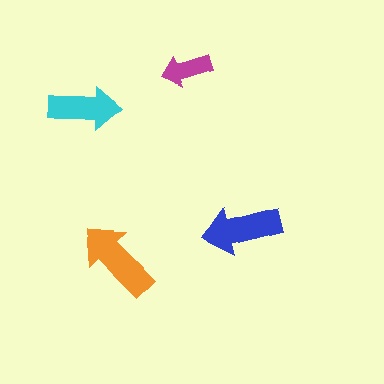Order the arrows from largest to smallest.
the orange one, the blue one, the cyan one, the magenta one.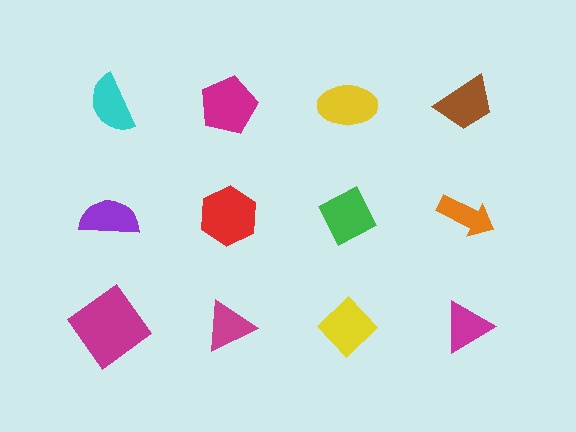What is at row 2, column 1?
A purple semicircle.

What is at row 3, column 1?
A magenta diamond.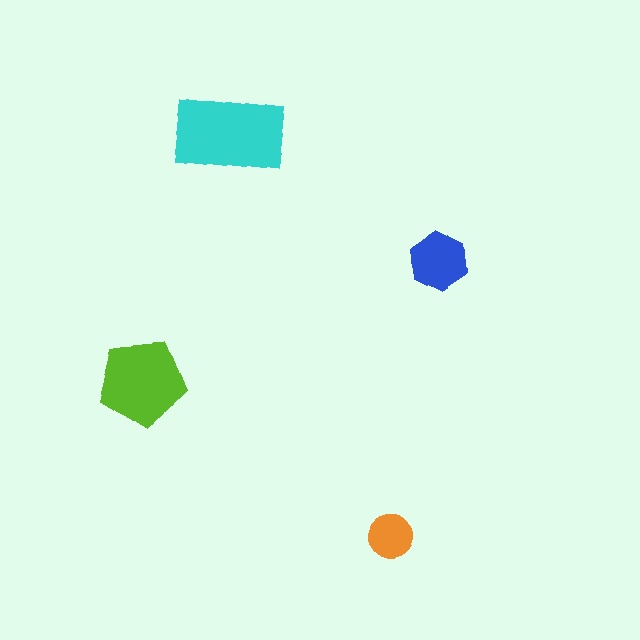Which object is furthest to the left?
The lime pentagon is leftmost.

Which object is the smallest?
The orange circle.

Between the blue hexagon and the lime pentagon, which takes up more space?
The lime pentagon.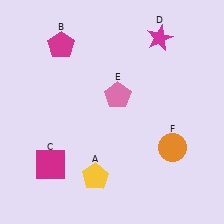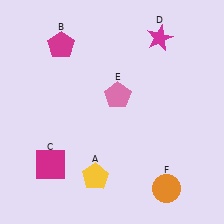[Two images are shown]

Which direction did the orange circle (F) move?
The orange circle (F) moved down.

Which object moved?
The orange circle (F) moved down.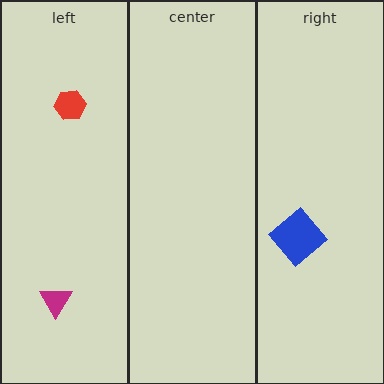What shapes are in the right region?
The blue diamond.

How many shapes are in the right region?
1.